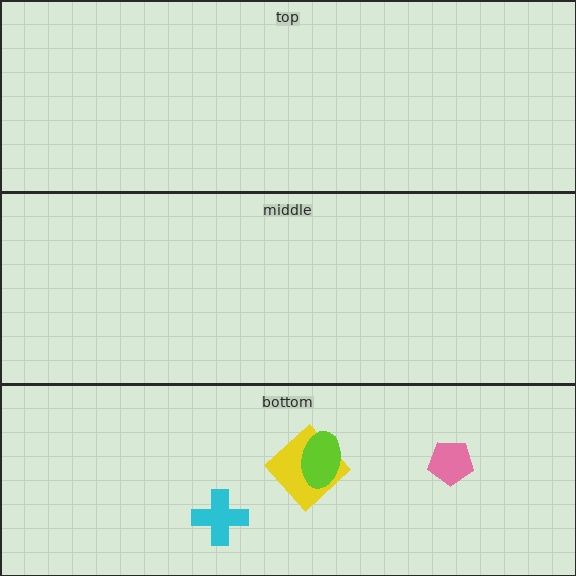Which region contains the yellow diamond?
The bottom region.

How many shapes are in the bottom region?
4.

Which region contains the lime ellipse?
The bottom region.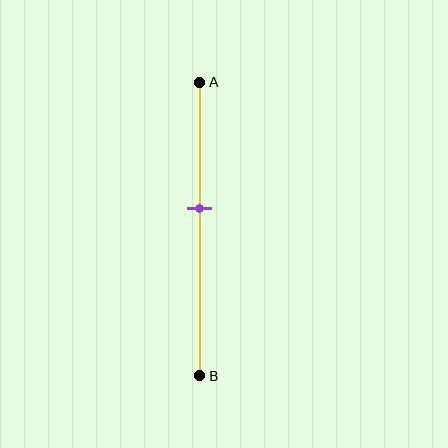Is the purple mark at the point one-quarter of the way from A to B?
No, the mark is at about 45% from A, not at the 25% one-quarter point.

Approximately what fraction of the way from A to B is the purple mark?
The purple mark is approximately 45% of the way from A to B.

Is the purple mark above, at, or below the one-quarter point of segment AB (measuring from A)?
The purple mark is below the one-quarter point of segment AB.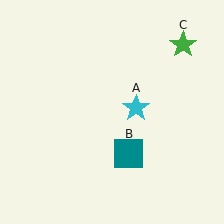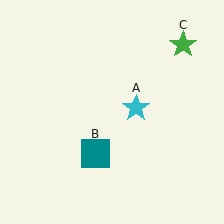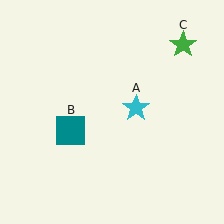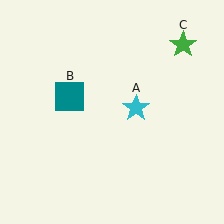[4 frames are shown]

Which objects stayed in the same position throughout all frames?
Cyan star (object A) and green star (object C) remained stationary.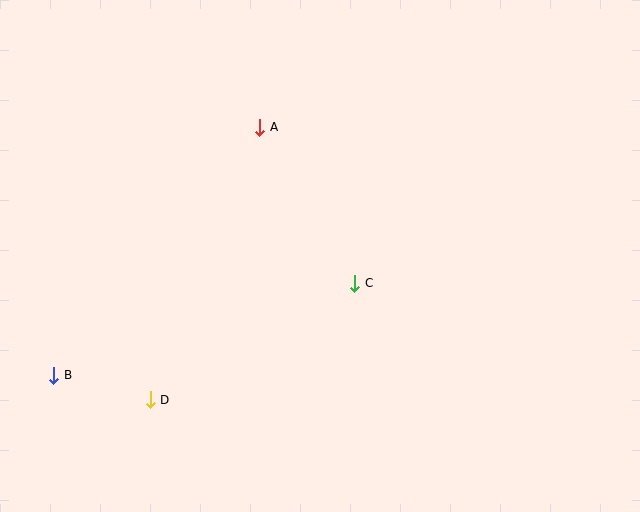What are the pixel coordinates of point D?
Point D is at (150, 400).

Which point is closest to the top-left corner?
Point A is closest to the top-left corner.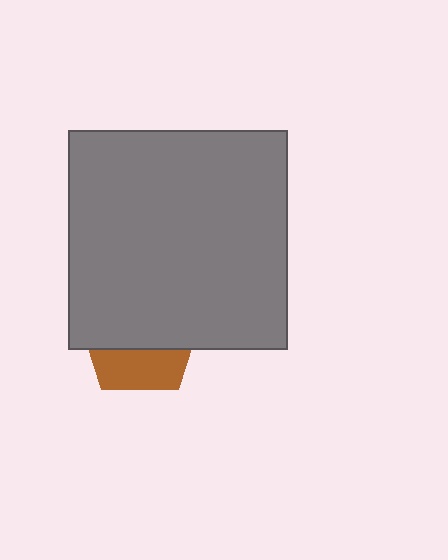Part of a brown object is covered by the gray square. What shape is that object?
It is a pentagon.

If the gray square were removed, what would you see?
You would see the complete brown pentagon.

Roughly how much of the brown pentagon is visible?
A small part of it is visible (roughly 36%).